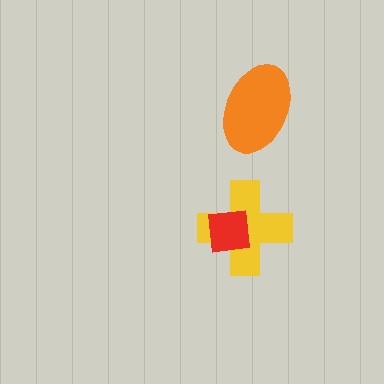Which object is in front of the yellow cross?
The red square is in front of the yellow cross.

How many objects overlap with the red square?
1 object overlaps with the red square.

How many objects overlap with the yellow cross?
1 object overlaps with the yellow cross.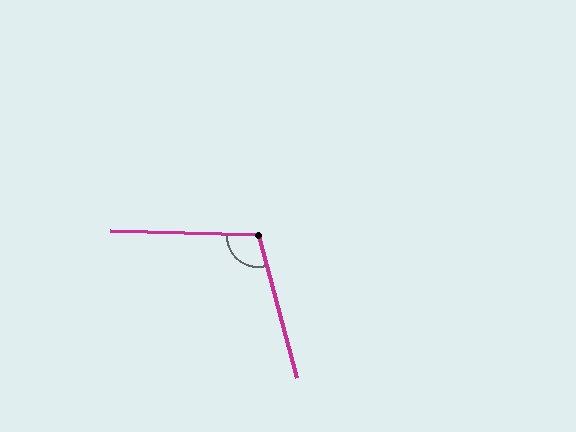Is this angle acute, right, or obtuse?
It is obtuse.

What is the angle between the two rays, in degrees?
Approximately 107 degrees.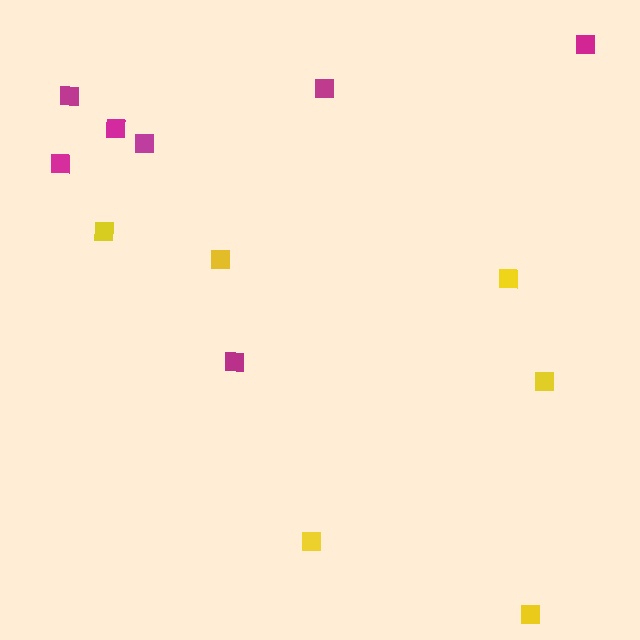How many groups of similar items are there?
There are 2 groups: one group of yellow squares (6) and one group of magenta squares (7).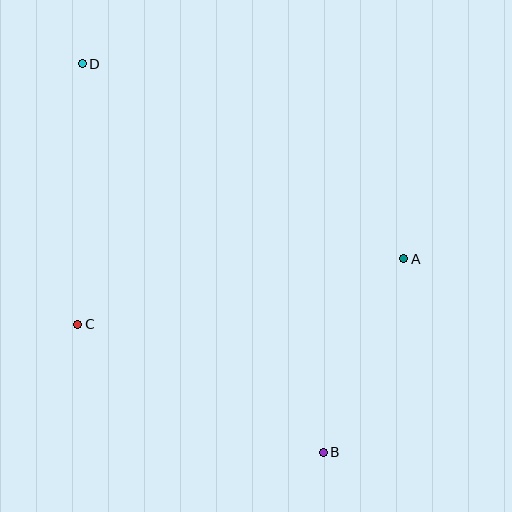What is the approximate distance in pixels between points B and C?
The distance between B and C is approximately 277 pixels.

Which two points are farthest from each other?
Points B and D are farthest from each other.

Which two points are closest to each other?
Points A and B are closest to each other.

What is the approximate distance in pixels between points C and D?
The distance between C and D is approximately 260 pixels.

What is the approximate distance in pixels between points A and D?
The distance between A and D is approximately 376 pixels.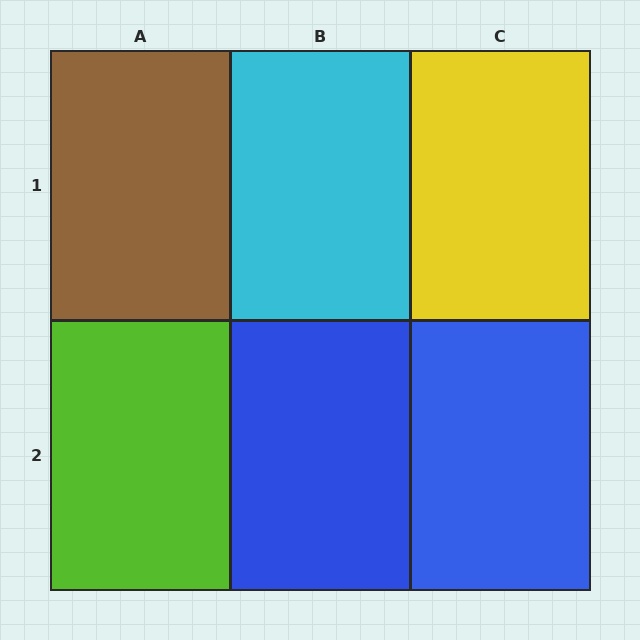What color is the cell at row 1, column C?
Yellow.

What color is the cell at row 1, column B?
Cyan.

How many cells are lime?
1 cell is lime.